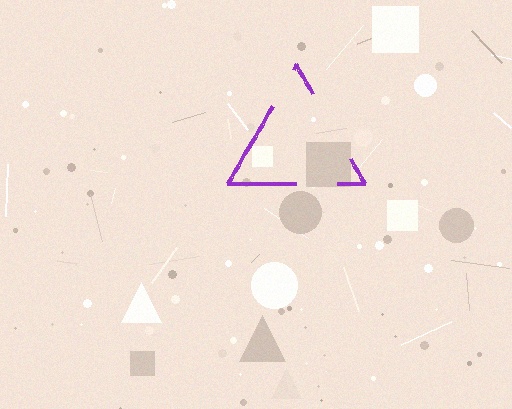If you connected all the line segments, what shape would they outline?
They would outline a triangle.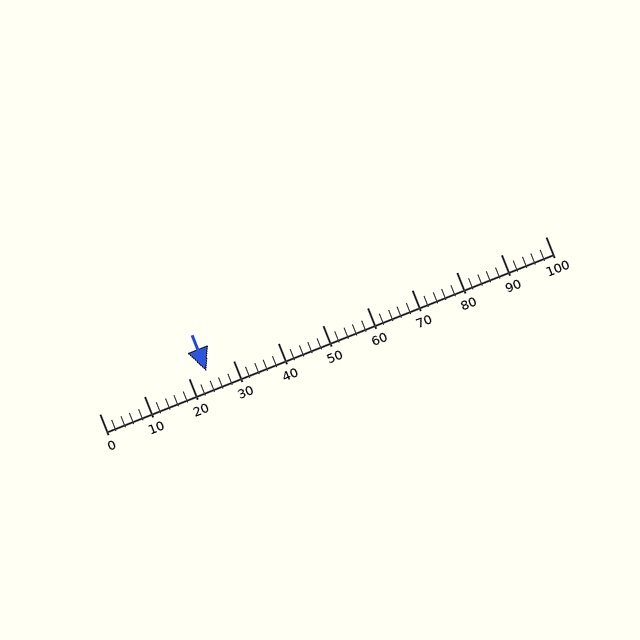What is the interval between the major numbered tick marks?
The major tick marks are spaced 10 units apart.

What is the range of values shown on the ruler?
The ruler shows values from 0 to 100.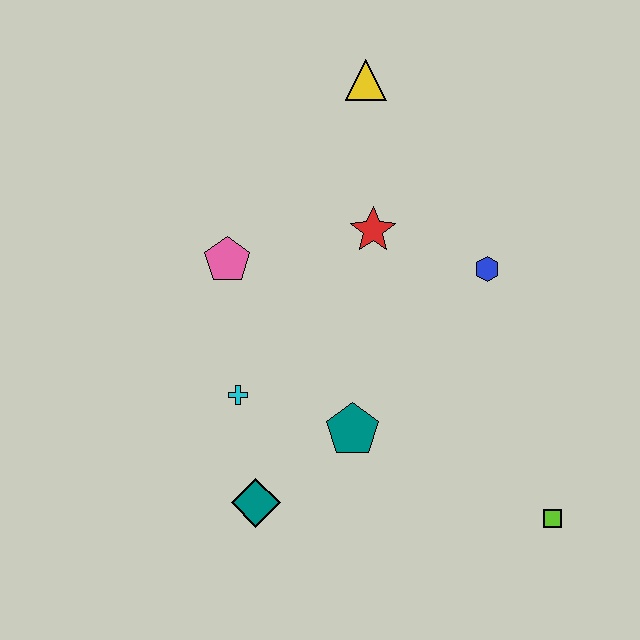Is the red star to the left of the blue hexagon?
Yes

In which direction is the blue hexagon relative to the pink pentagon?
The blue hexagon is to the right of the pink pentagon.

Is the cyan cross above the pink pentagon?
No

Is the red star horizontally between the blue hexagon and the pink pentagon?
Yes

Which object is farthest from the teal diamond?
The yellow triangle is farthest from the teal diamond.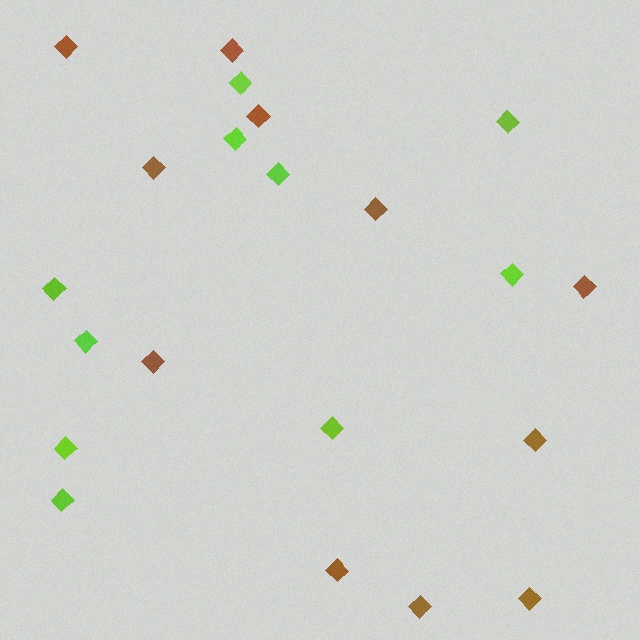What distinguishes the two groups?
There are 2 groups: one group of brown diamonds (11) and one group of lime diamonds (10).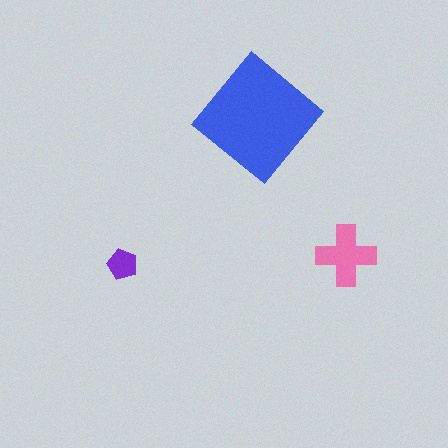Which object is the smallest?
The purple pentagon.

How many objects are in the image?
There are 3 objects in the image.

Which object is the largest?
The blue diamond.